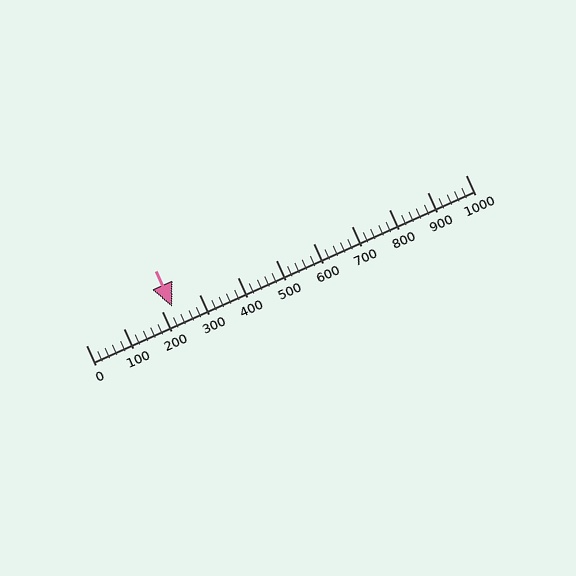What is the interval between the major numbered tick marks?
The major tick marks are spaced 100 units apart.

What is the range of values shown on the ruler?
The ruler shows values from 0 to 1000.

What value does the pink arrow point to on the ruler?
The pink arrow points to approximately 228.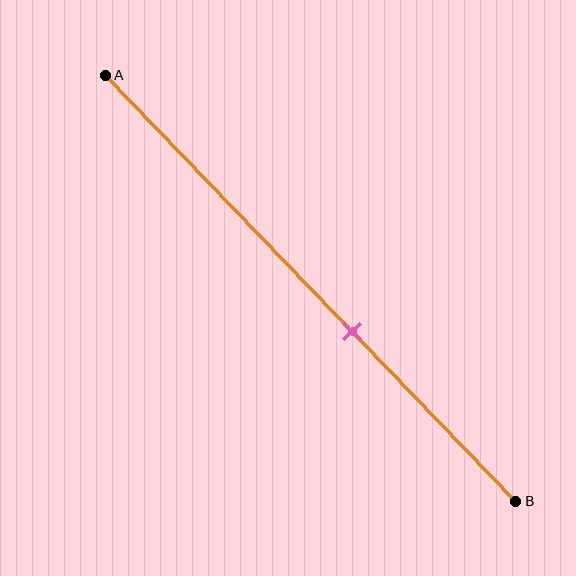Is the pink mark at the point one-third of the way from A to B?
No, the mark is at about 60% from A, not at the 33% one-third point.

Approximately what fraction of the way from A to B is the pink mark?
The pink mark is approximately 60% of the way from A to B.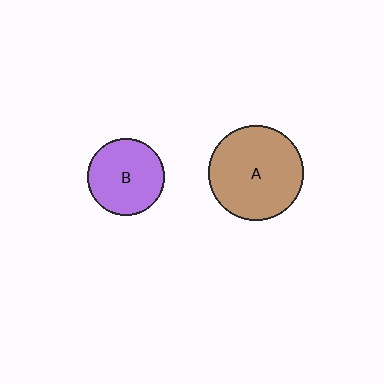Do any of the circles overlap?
No, none of the circles overlap.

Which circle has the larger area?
Circle A (brown).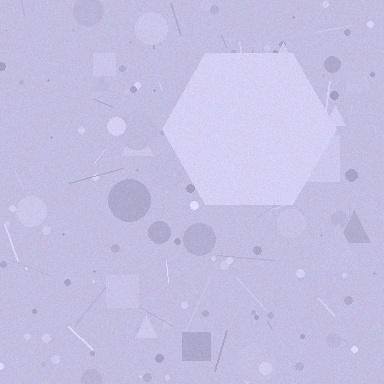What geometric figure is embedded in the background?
A hexagon is embedded in the background.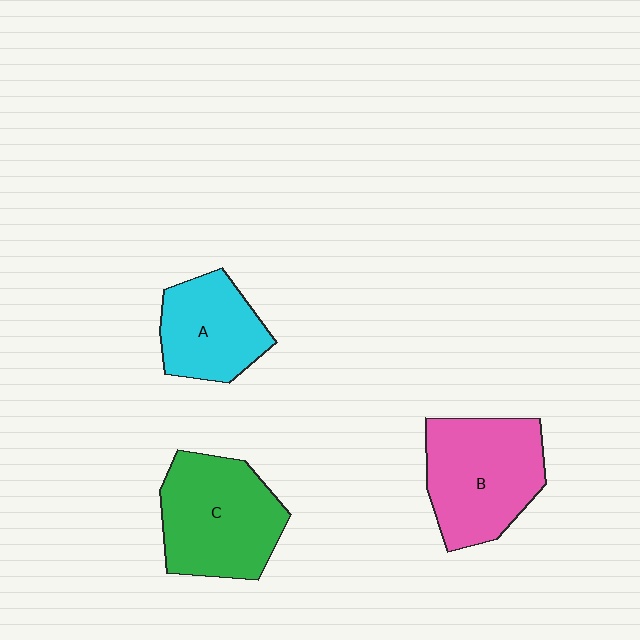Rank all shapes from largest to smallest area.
From largest to smallest: B (pink), C (green), A (cyan).